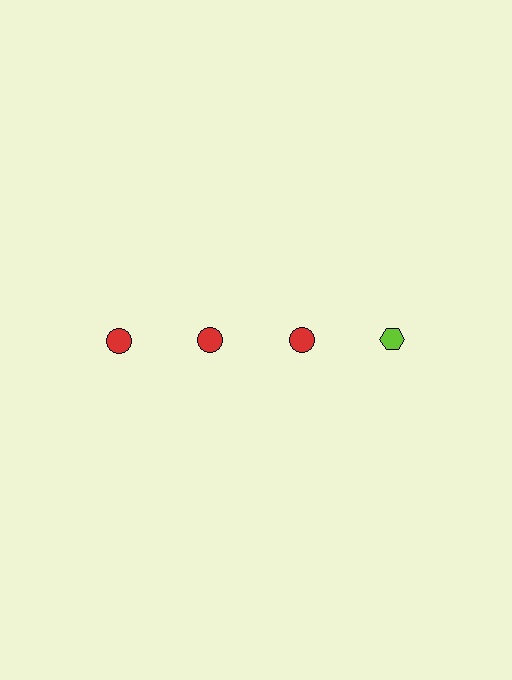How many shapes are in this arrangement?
There are 4 shapes arranged in a grid pattern.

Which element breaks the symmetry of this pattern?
The lime hexagon in the top row, second from right column breaks the symmetry. All other shapes are red circles.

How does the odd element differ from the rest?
It differs in both color (lime instead of red) and shape (hexagon instead of circle).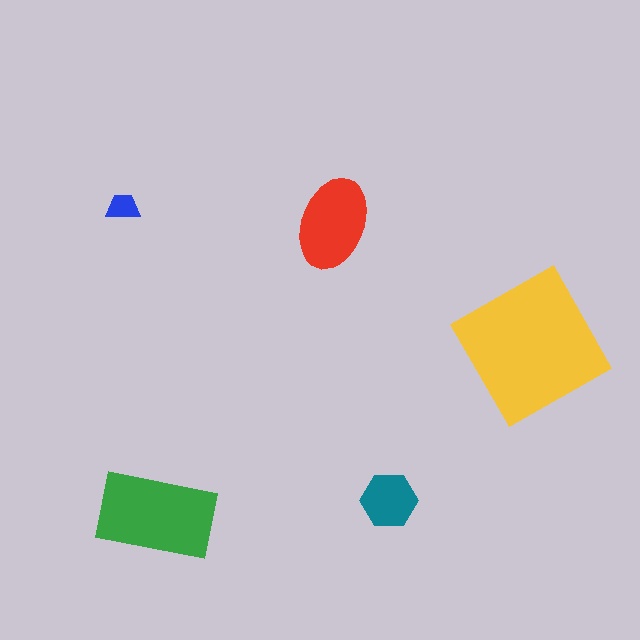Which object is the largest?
The yellow square.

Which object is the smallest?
The blue trapezoid.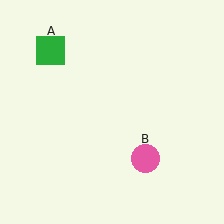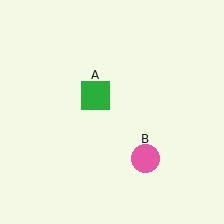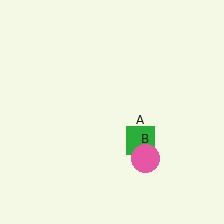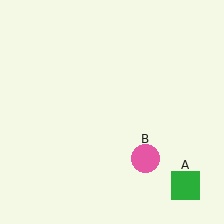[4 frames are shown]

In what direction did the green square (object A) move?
The green square (object A) moved down and to the right.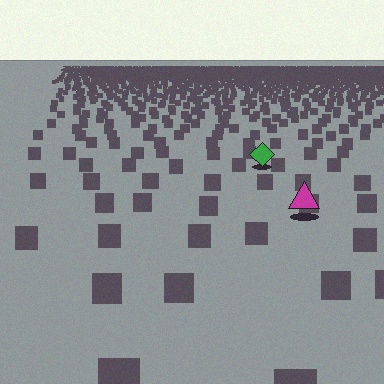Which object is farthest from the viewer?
The green diamond is farthest from the viewer. It appears smaller and the ground texture around it is denser.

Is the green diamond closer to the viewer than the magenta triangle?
No. The magenta triangle is closer — you can tell from the texture gradient: the ground texture is coarser near it.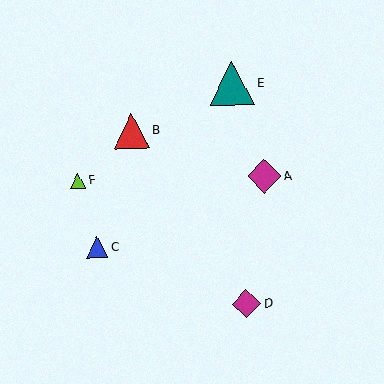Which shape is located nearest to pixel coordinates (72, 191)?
The lime triangle (labeled F) at (78, 181) is nearest to that location.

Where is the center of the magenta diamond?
The center of the magenta diamond is at (264, 176).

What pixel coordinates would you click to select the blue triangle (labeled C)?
Click at (97, 247) to select the blue triangle C.